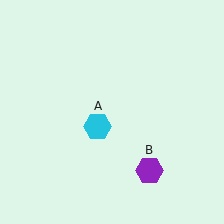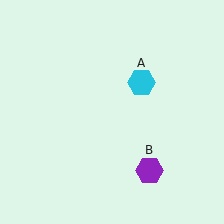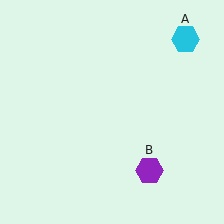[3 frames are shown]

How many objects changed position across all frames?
1 object changed position: cyan hexagon (object A).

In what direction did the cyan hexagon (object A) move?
The cyan hexagon (object A) moved up and to the right.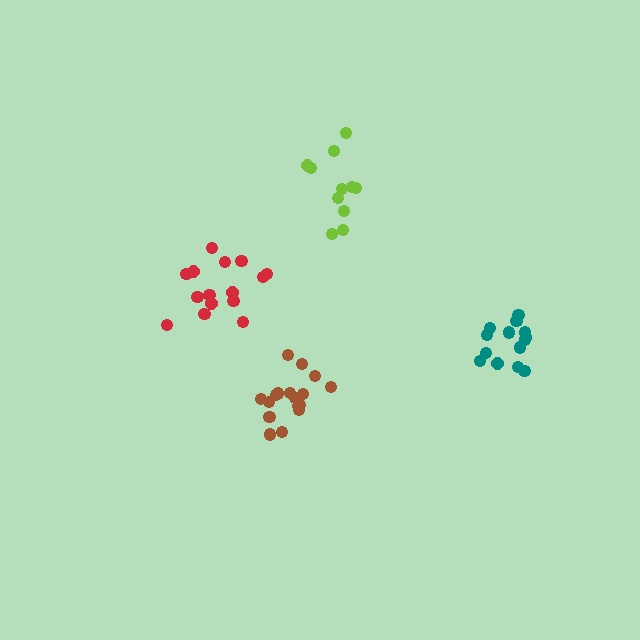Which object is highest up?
The lime cluster is topmost.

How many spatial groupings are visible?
There are 4 spatial groupings.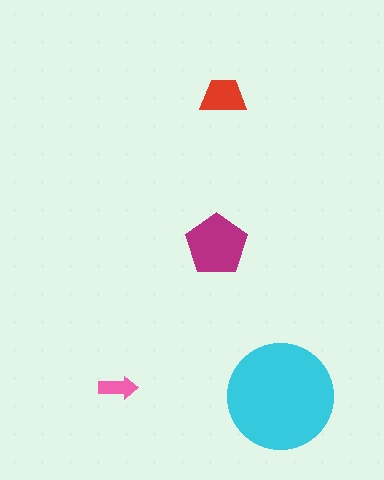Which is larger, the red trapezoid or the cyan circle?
The cyan circle.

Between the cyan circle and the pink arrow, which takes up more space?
The cyan circle.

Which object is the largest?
The cyan circle.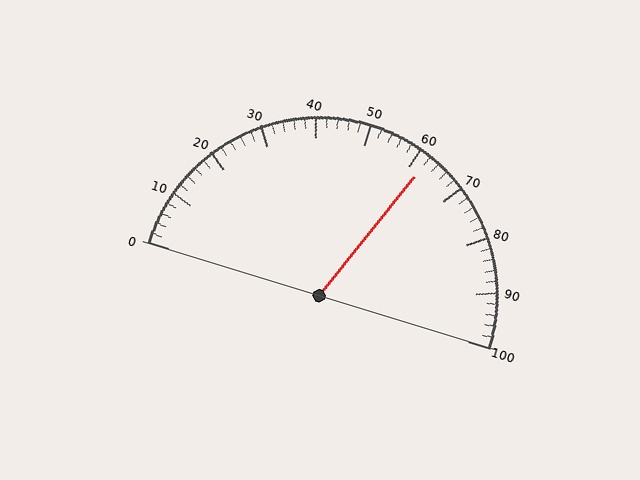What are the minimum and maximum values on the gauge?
The gauge ranges from 0 to 100.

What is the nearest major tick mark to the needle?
The nearest major tick mark is 60.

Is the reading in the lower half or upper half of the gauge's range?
The reading is in the upper half of the range (0 to 100).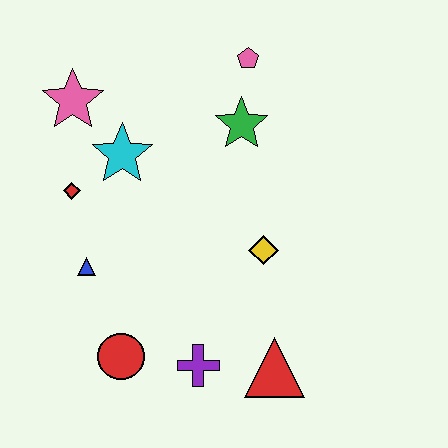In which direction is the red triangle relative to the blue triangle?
The red triangle is to the right of the blue triangle.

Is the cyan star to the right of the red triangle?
No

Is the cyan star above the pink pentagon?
No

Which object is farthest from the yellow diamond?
The pink star is farthest from the yellow diamond.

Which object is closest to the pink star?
The cyan star is closest to the pink star.